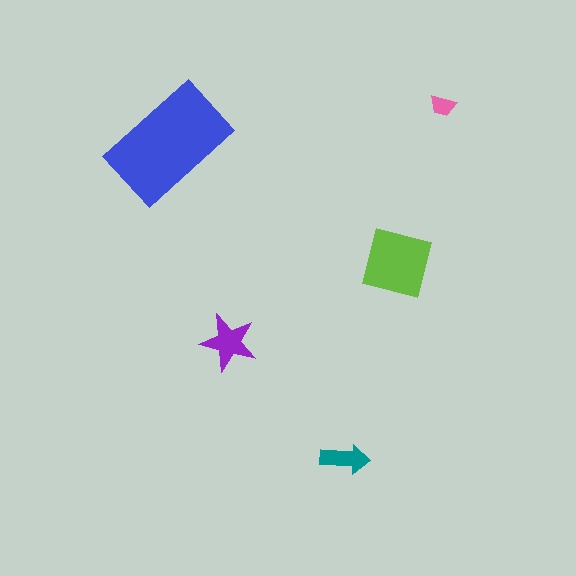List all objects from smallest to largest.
The pink trapezoid, the teal arrow, the purple star, the lime square, the blue rectangle.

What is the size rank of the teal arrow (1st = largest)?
4th.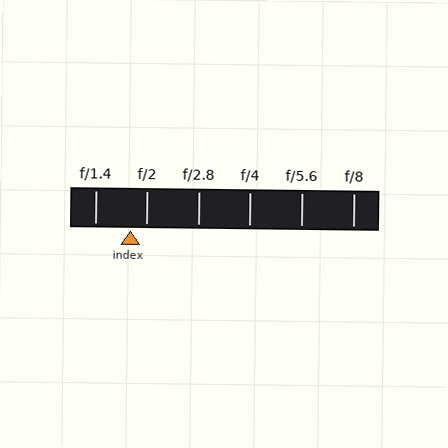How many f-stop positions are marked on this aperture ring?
There are 6 f-stop positions marked.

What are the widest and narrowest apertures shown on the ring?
The widest aperture shown is f/1.4 and the narrowest is f/8.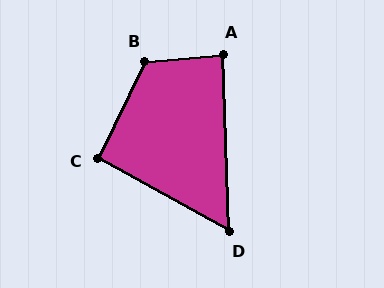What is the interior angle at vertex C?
Approximately 93 degrees (approximately right).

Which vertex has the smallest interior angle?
D, at approximately 59 degrees.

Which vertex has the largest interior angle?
B, at approximately 121 degrees.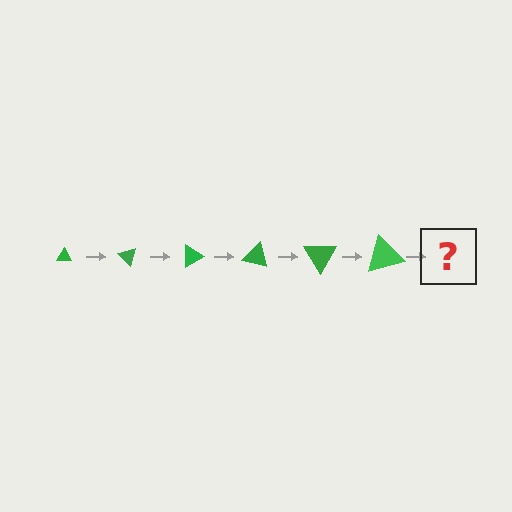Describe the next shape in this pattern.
It should be a triangle, larger than the previous one and rotated 270 degrees from the start.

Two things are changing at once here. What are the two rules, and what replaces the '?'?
The two rules are that the triangle grows larger each step and it rotates 45 degrees each step. The '?' should be a triangle, larger than the previous one and rotated 270 degrees from the start.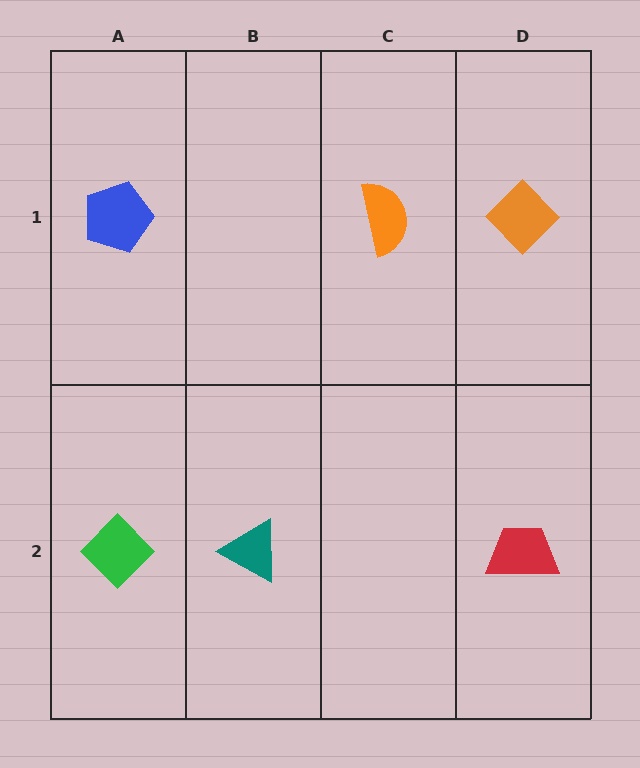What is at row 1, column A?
A blue pentagon.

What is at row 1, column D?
An orange diamond.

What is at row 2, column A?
A green diamond.